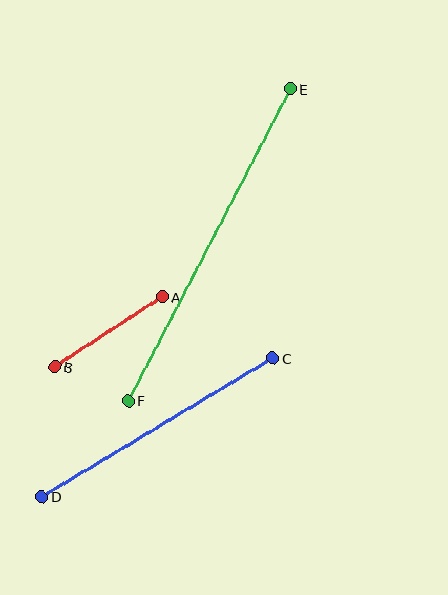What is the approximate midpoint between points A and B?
The midpoint is at approximately (108, 332) pixels.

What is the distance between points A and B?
The distance is approximately 128 pixels.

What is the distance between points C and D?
The distance is approximately 270 pixels.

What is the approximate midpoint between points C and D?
The midpoint is at approximately (157, 428) pixels.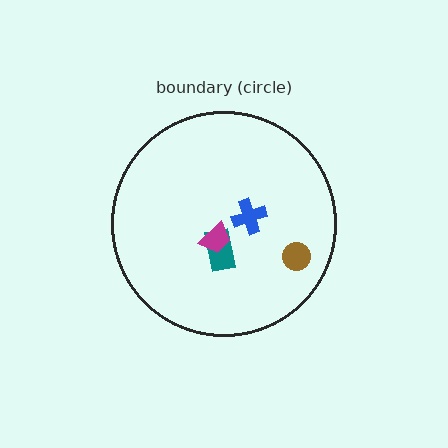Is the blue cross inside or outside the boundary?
Inside.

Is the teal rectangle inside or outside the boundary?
Inside.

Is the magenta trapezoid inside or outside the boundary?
Inside.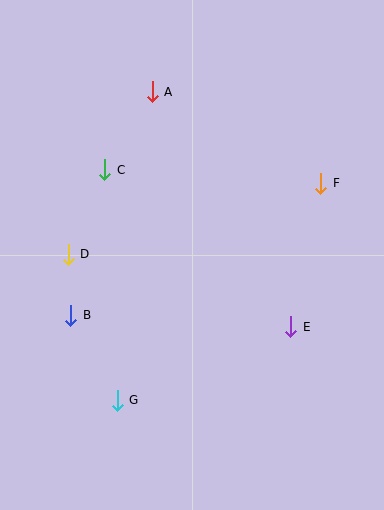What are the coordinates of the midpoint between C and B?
The midpoint between C and B is at (88, 243).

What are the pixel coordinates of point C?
Point C is at (105, 170).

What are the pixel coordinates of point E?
Point E is at (291, 327).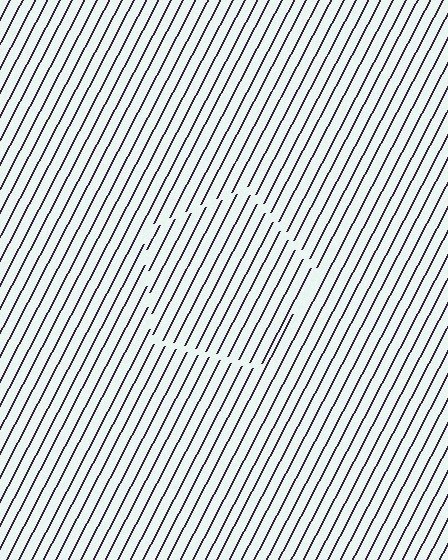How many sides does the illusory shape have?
5 sides — the line-ends trace a pentagon.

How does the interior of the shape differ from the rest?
The interior of the shape contains the same grating, shifted by half a period — the contour is defined by the phase discontinuity where line-ends from the inner and outer gratings abut.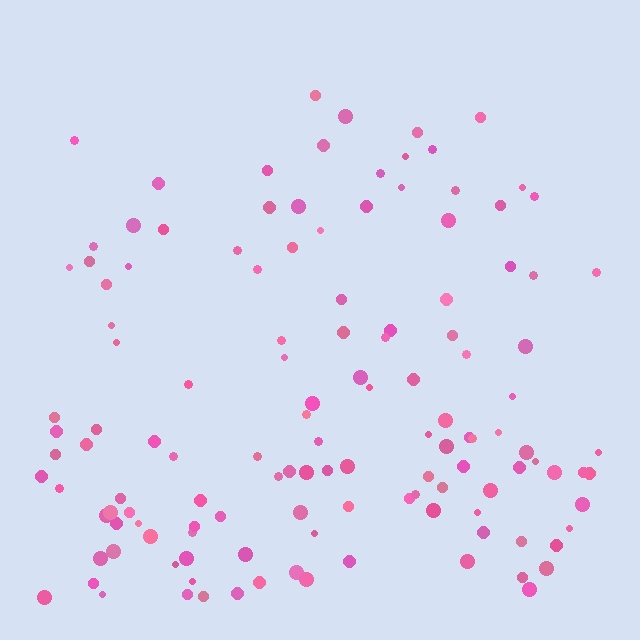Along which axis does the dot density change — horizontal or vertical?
Vertical.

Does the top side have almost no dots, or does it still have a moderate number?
Still a moderate number, just noticeably fewer than the bottom.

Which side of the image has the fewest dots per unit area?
The top.